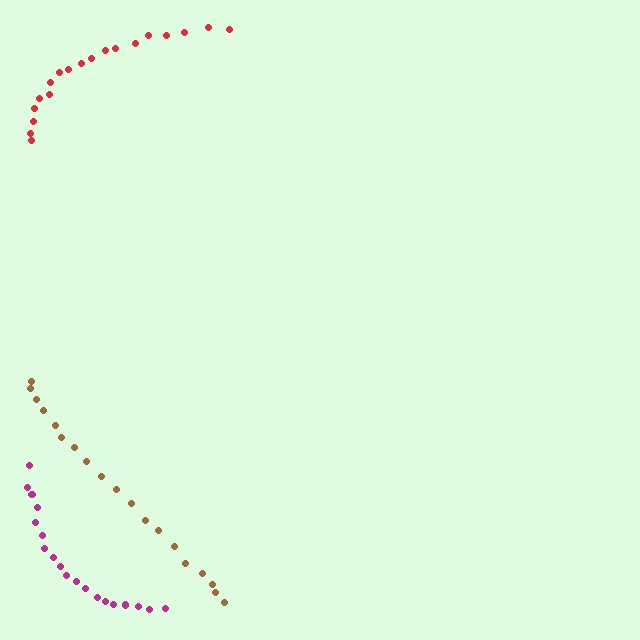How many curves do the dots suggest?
There are 3 distinct paths.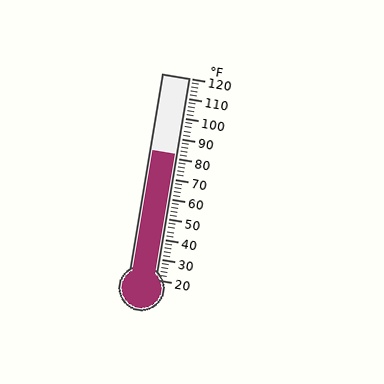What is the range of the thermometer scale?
The thermometer scale ranges from 20°F to 120°F.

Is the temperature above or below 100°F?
The temperature is below 100°F.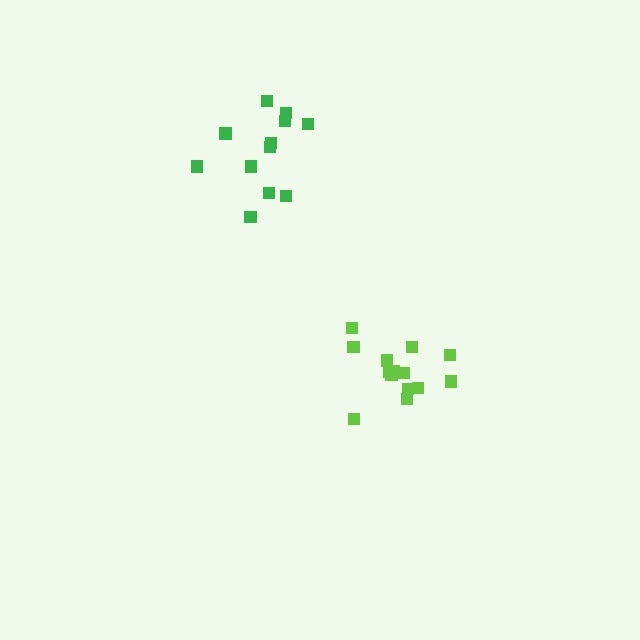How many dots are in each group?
Group 1: 14 dots, Group 2: 12 dots (26 total).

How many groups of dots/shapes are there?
There are 2 groups.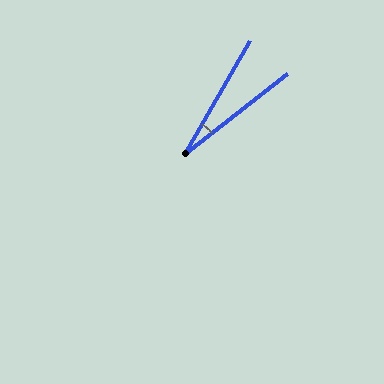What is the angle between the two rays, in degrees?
Approximately 22 degrees.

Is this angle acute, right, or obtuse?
It is acute.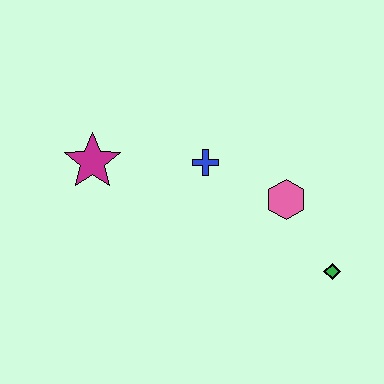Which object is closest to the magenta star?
The blue cross is closest to the magenta star.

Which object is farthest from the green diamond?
The magenta star is farthest from the green diamond.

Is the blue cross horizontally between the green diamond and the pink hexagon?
No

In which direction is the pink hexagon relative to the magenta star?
The pink hexagon is to the right of the magenta star.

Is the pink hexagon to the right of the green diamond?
No